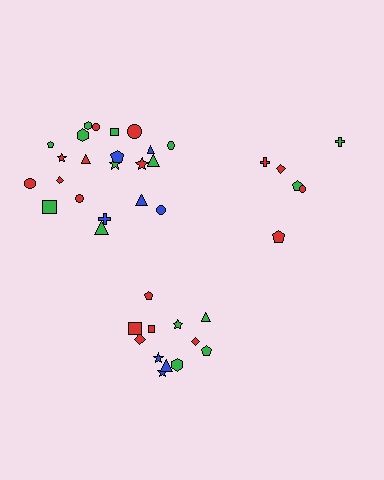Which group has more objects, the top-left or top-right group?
The top-left group.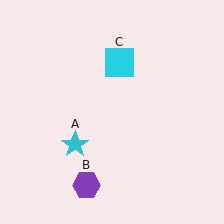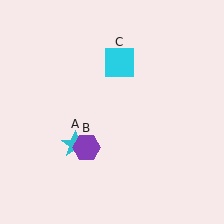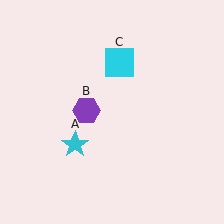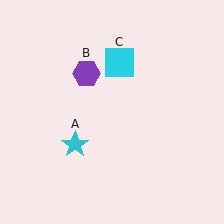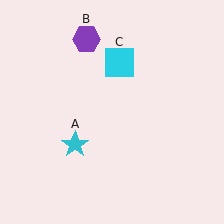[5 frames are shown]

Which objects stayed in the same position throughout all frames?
Cyan star (object A) and cyan square (object C) remained stationary.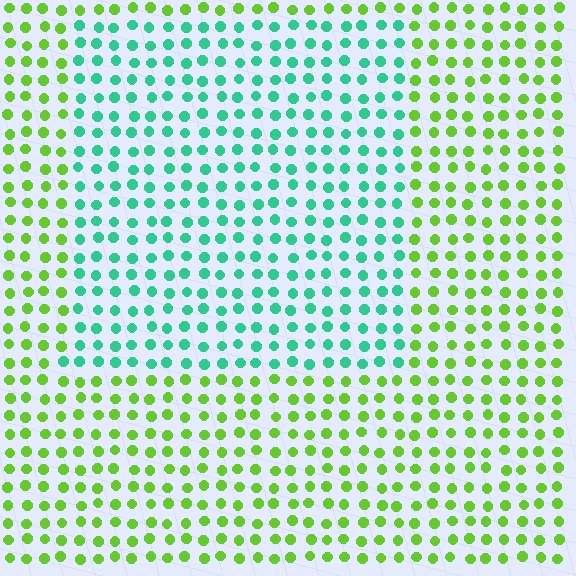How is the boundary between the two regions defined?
The boundary is defined purely by a slight shift in hue (about 58 degrees). Spacing, size, and orientation are identical on both sides.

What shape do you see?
I see a rectangle.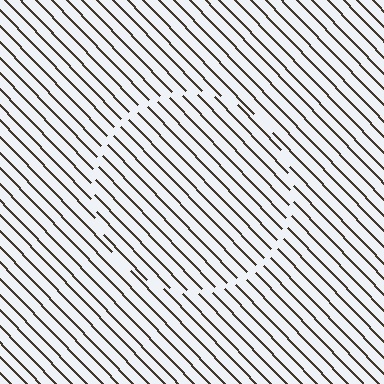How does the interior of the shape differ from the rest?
The interior of the shape contains the same grating, shifted by half a period — the contour is defined by the phase discontinuity where line-ends from the inner and outer gratings abut.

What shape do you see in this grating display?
An illusory circle. The interior of the shape contains the same grating, shifted by half a period — the contour is defined by the phase discontinuity where line-ends from the inner and outer gratings abut.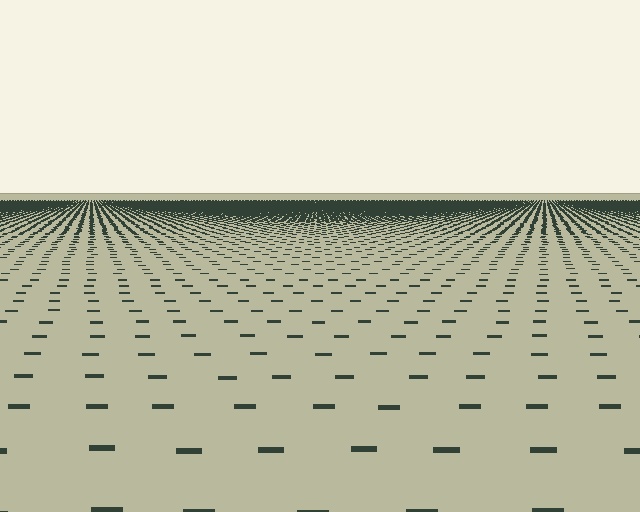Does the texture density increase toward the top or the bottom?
Density increases toward the top.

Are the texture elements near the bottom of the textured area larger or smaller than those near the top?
Larger. Near the bottom, elements are closer to the viewer and appear at a bigger on-screen size.